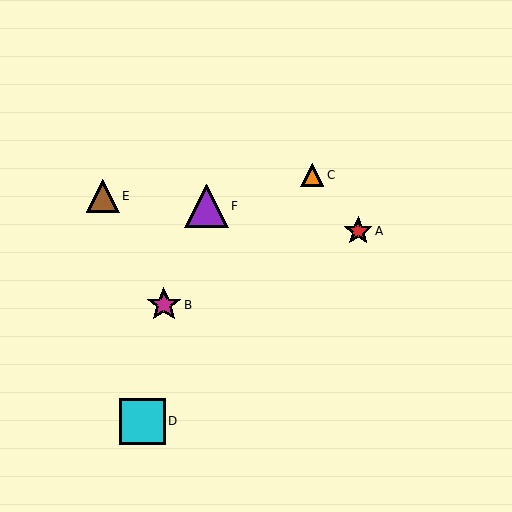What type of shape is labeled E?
Shape E is a brown triangle.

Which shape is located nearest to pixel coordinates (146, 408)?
The cyan square (labeled D) at (143, 421) is nearest to that location.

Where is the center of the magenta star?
The center of the magenta star is at (164, 305).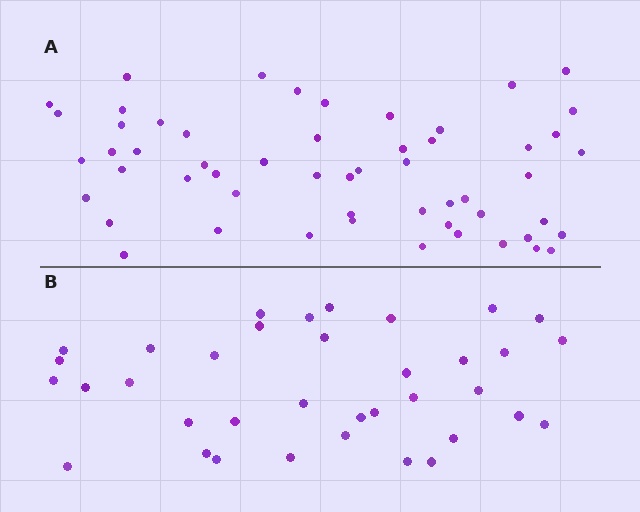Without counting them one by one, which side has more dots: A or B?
Region A (the top region) has more dots.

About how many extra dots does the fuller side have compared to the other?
Region A has approximately 20 more dots than region B.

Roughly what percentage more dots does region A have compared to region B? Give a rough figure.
About 55% more.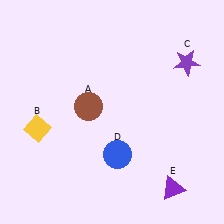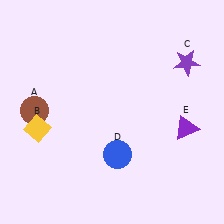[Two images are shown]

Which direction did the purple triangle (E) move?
The purple triangle (E) moved up.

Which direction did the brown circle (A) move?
The brown circle (A) moved left.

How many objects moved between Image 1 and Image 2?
2 objects moved between the two images.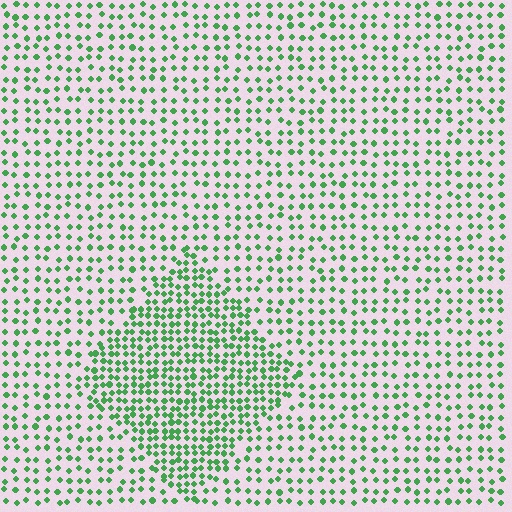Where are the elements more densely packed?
The elements are more densely packed inside the diamond boundary.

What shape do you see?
I see a diamond.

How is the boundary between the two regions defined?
The boundary is defined by a change in element density (approximately 1.9x ratio). All elements are the same color, size, and shape.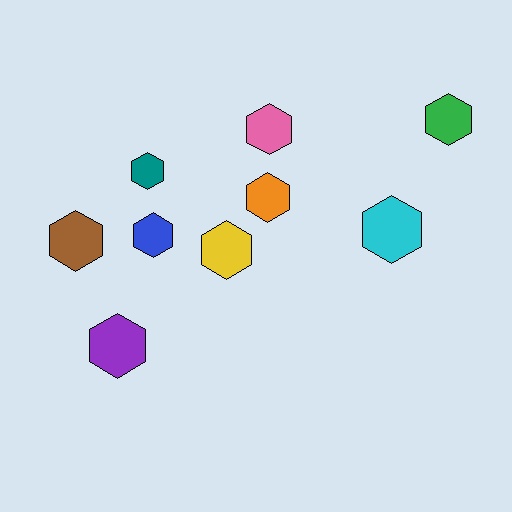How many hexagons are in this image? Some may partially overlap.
There are 9 hexagons.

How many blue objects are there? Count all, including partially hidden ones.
There is 1 blue object.